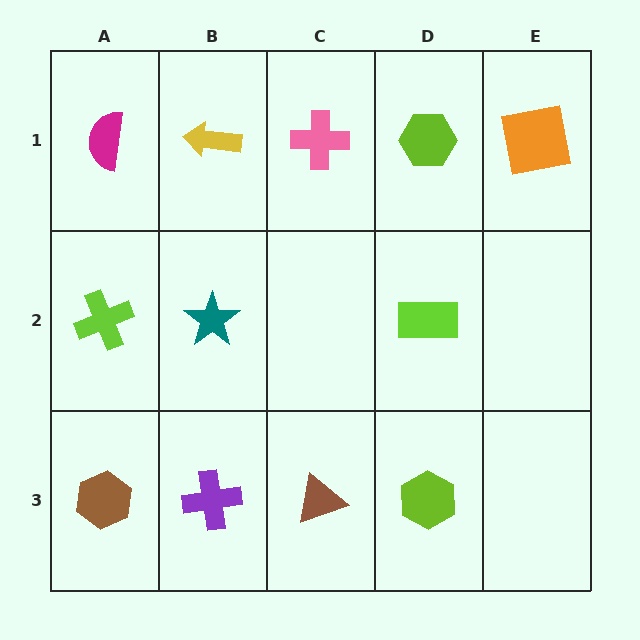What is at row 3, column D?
A lime hexagon.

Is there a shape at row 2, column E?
No, that cell is empty.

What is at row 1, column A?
A magenta semicircle.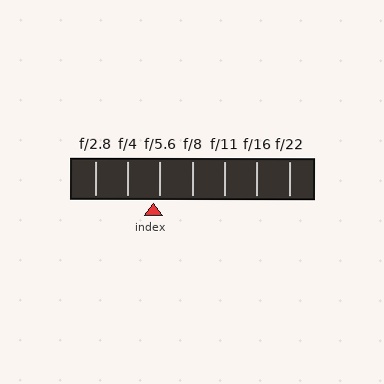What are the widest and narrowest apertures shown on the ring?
The widest aperture shown is f/2.8 and the narrowest is f/22.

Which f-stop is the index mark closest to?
The index mark is closest to f/5.6.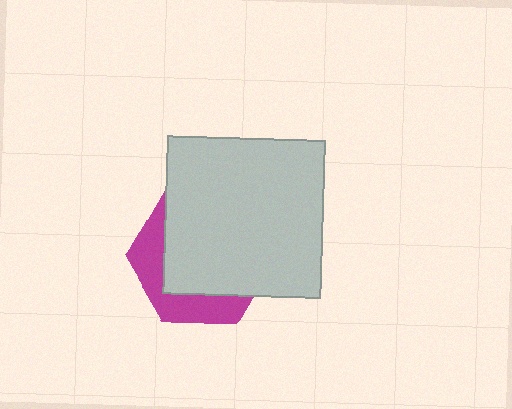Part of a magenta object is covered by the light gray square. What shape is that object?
It is a hexagon.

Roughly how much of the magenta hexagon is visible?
A small part of it is visible (roughly 32%).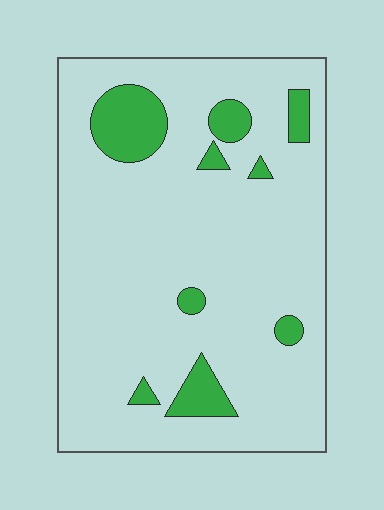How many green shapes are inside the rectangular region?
9.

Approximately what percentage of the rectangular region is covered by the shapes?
Approximately 10%.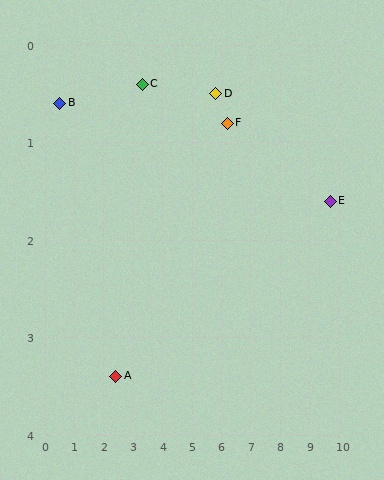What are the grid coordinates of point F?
Point F is at approximately (6.2, 0.8).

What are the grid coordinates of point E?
Point E is at approximately (9.7, 1.6).